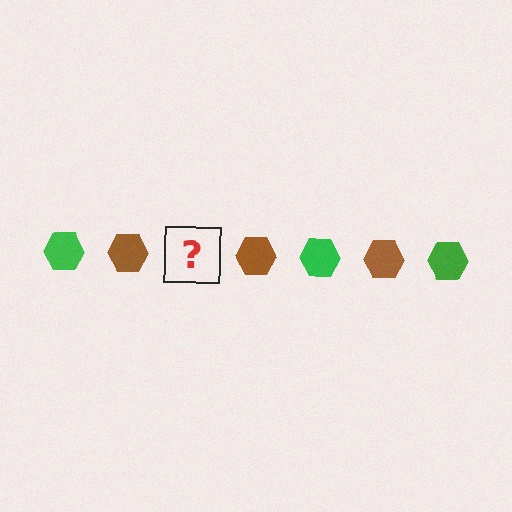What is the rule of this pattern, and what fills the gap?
The rule is that the pattern cycles through green, brown hexagons. The gap should be filled with a green hexagon.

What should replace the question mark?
The question mark should be replaced with a green hexagon.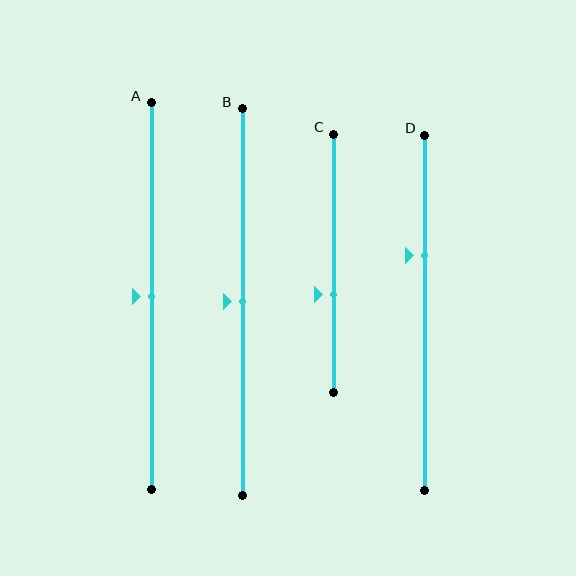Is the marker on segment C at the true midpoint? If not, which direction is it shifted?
No, the marker on segment C is shifted downward by about 12% of the segment length.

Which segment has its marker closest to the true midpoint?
Segment A has its marker closest to the true midpoint.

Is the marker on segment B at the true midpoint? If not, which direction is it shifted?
Yes, the marker on segment B is at the true midpoint.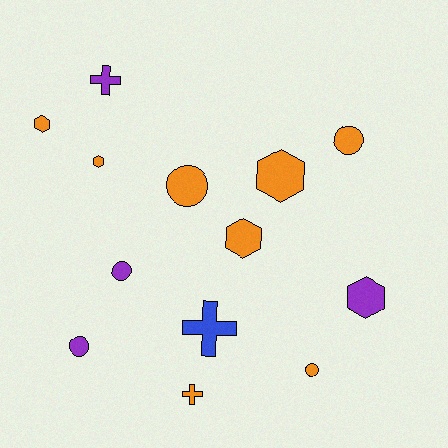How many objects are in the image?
There are 13 objects.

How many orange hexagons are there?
There are 4 orange hexagons.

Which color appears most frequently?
Orange, with 8 objects.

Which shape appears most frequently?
Circle, with 5 objects.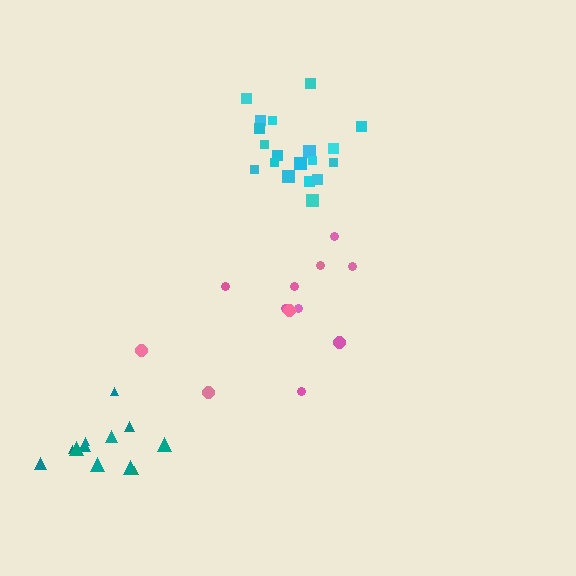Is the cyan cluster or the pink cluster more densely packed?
Cyan.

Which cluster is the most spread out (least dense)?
Pink.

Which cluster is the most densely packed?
Cyan.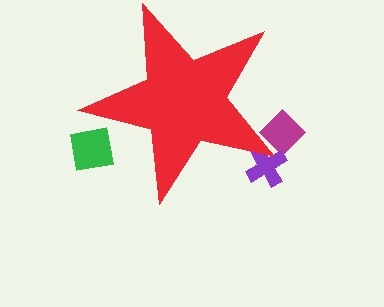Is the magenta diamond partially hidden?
Yes, the magenta diamond is partially hidden behind the red star.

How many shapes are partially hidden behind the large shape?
3 shapes are partially hidden.